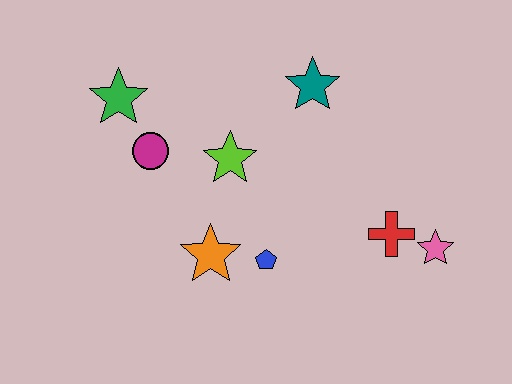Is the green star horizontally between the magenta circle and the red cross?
No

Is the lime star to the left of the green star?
No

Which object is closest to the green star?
The magenta circle is closest to the green star.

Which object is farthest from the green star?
The pink star is farthest from the green star.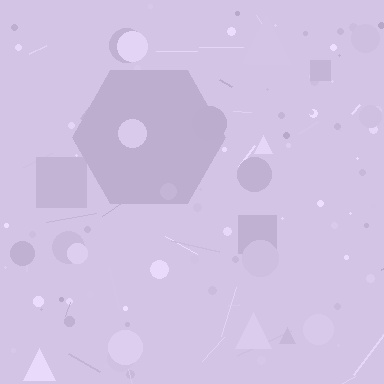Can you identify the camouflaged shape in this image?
The camouflaged shape is a hexagon.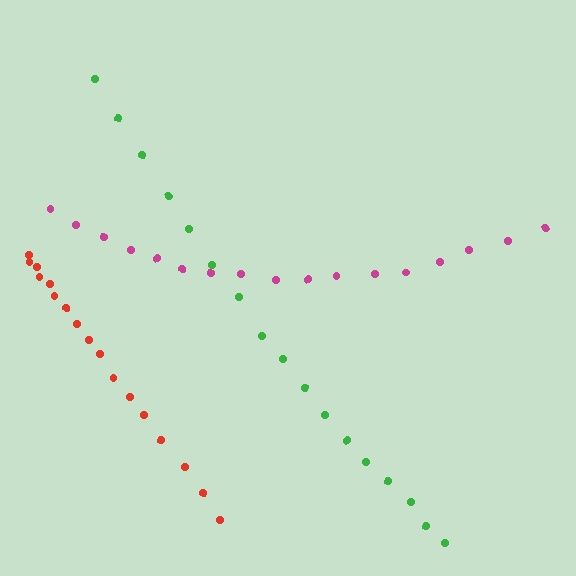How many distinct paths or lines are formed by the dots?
There are 3 distinct paths.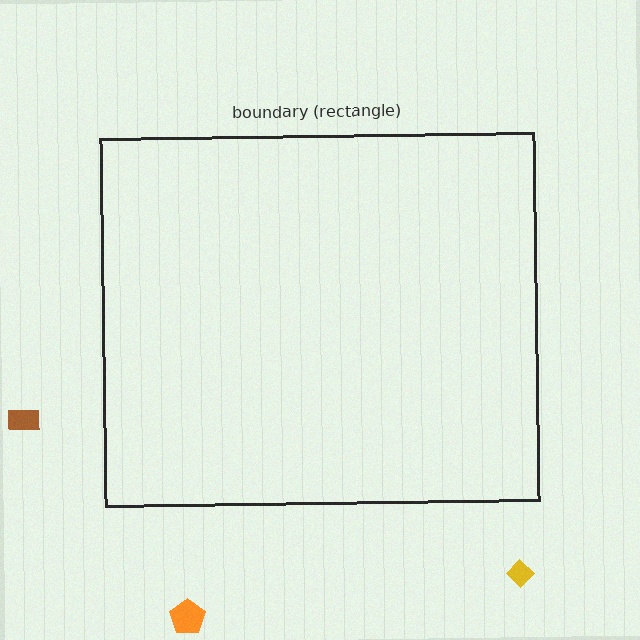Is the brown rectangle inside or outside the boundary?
Outside.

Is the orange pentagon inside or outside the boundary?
Outside.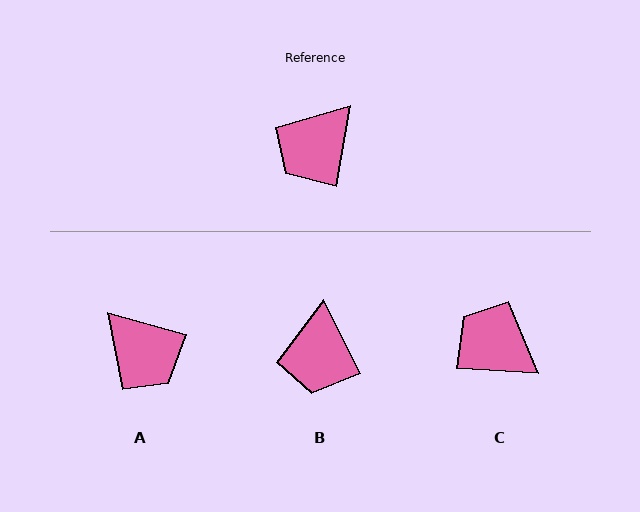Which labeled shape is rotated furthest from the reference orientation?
A, about 84 degrees away.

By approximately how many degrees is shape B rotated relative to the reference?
Approximately 36 degrees counter-clockwise.